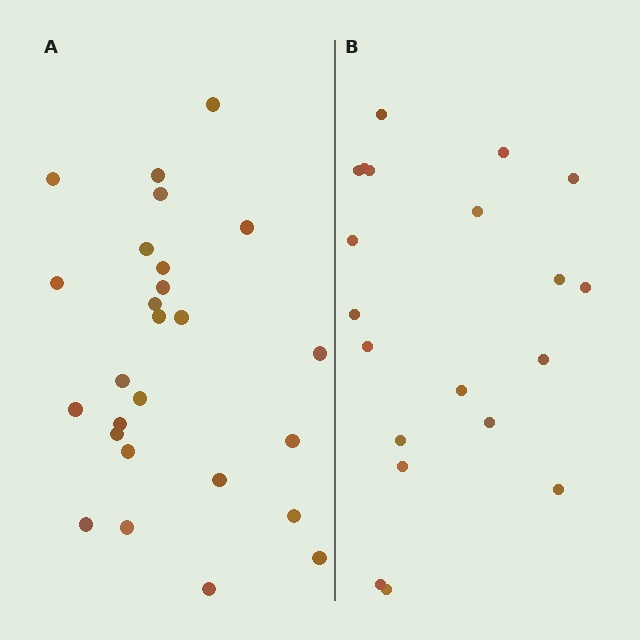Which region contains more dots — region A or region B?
Region A (the left region) has more dots.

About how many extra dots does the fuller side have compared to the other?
Region A has about 6 more dots than region B.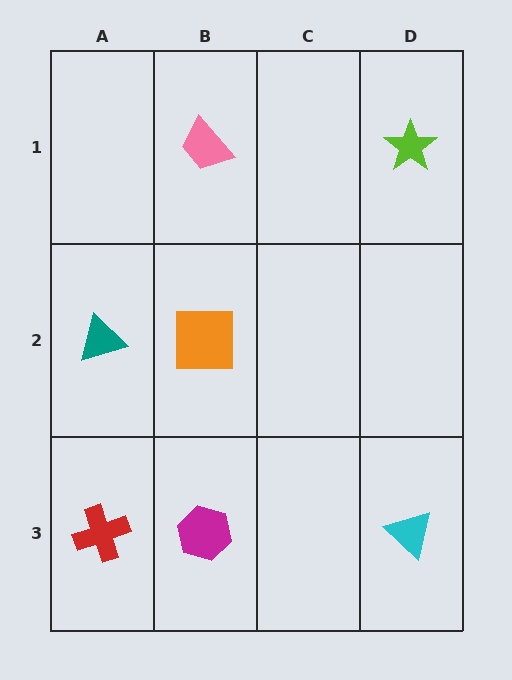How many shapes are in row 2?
2 shapes.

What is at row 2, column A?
A teal triangle.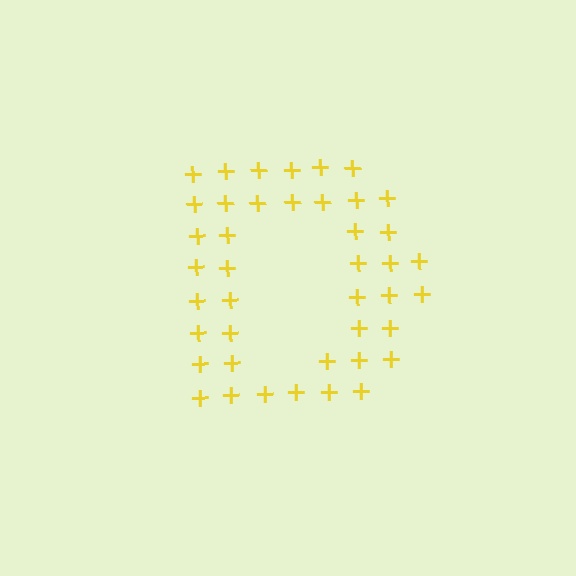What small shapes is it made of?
It is made of small plus signs.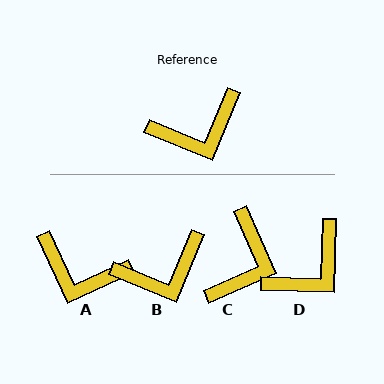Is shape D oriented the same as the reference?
No, it is off by about 20 degrees.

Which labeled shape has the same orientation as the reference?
B.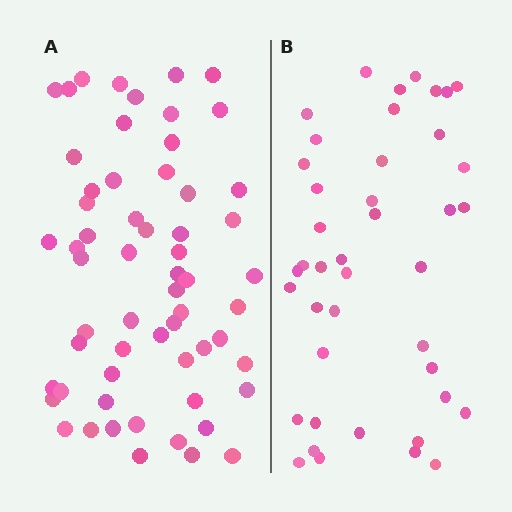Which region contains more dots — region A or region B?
Region A (the left region) has more dots.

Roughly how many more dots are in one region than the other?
Region A has approximately 20 more dots than region B.